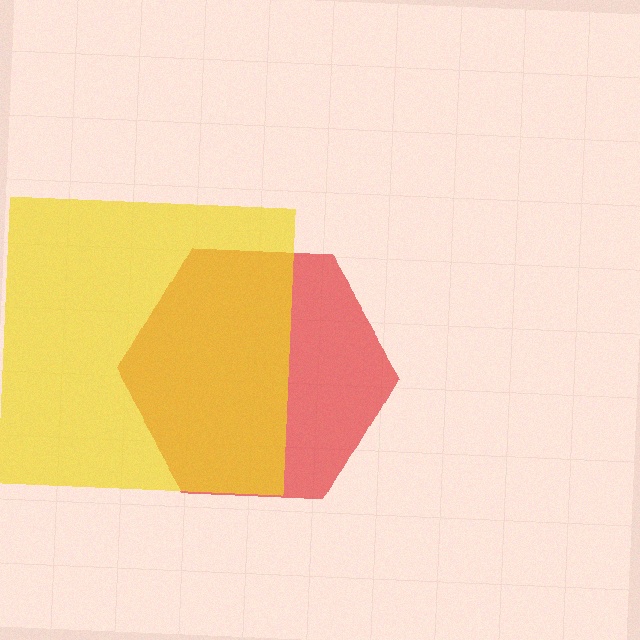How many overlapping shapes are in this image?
There are 2 overlapping shapes in the image.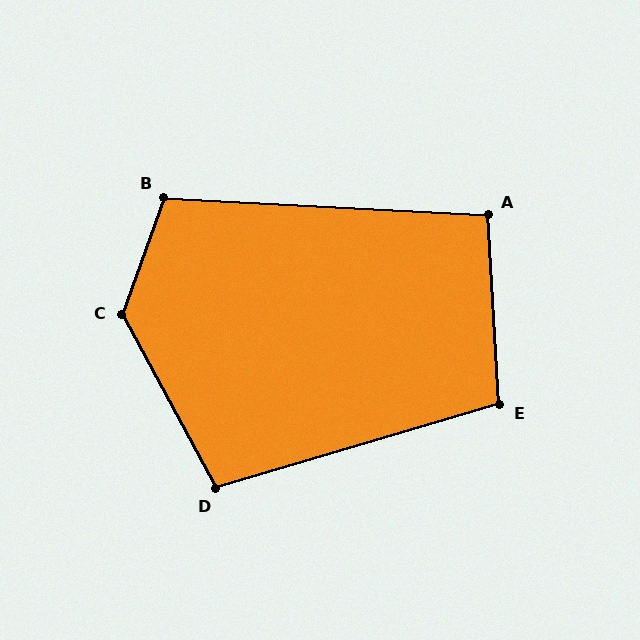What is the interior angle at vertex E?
Approximately 103 degrees (obtuse).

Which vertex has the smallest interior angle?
A, at approximately 96 degrees.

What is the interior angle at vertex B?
Approximately 107 degrees (obtuse).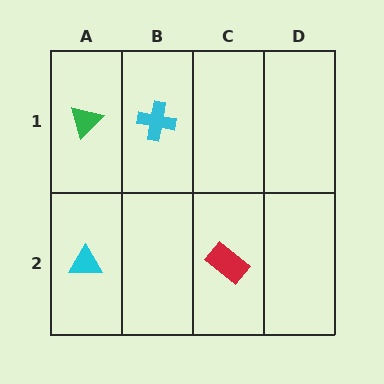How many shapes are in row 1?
2 shapes.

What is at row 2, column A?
A cyan triangle.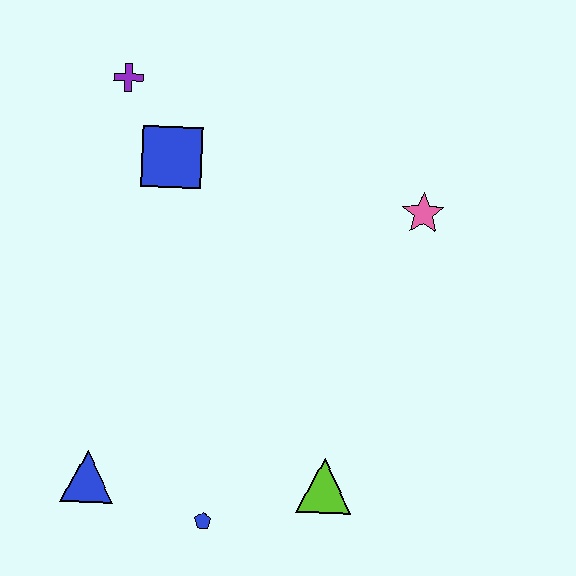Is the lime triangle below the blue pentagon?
No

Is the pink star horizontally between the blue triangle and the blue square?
No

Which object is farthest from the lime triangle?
The purple cross is farthest from the lime triangle.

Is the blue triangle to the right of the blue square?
No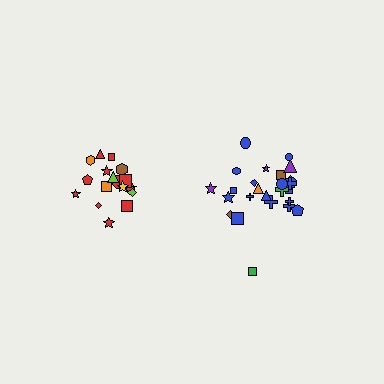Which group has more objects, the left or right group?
The right group.